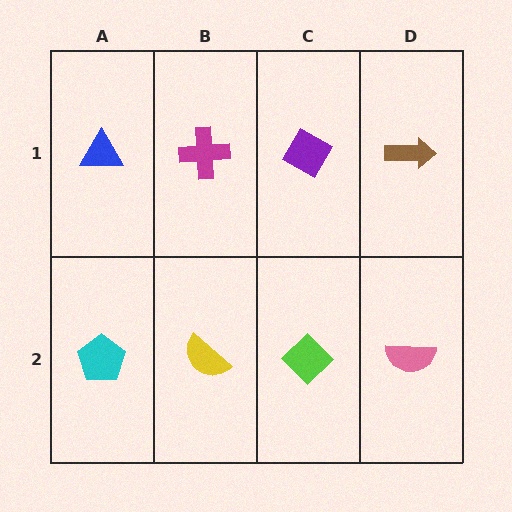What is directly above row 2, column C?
A purple diamond.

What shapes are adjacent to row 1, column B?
A yellow semicircle (row 2, column B), a blue triangle (row 1, column A), a purple diamond (row 1, column C).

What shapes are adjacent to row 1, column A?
A cyan pentagon (row 2, column A), a magenta cross (row 1, column B).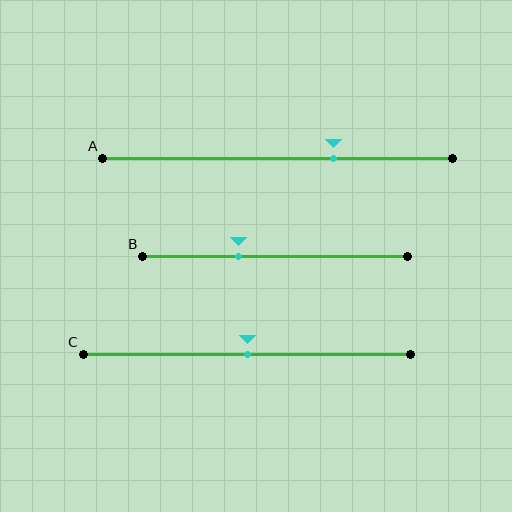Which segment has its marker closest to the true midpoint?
Segment C has its marker closest to the true midpoint.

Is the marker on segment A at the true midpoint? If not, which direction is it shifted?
No, the marker on segment A is shifted to the right by about 16% of the segment length.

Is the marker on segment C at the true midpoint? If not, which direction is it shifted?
Yes, the marker on segment C is at the true midpoint.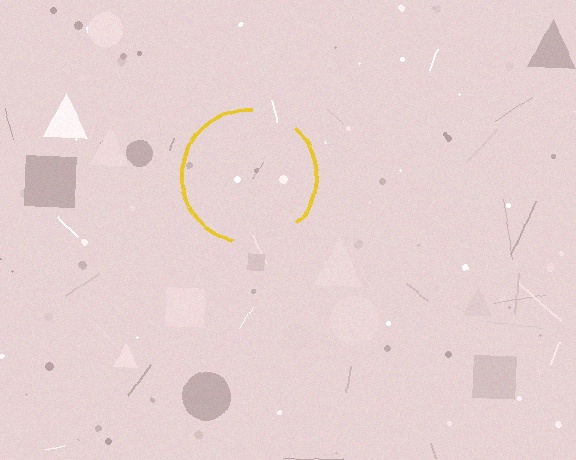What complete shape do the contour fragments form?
The contour fragments form a circle.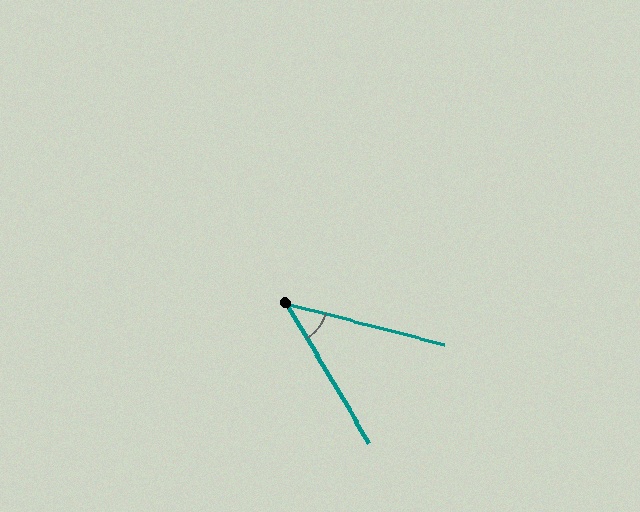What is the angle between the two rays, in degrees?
Approximately 44 degrees.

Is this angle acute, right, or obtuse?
It is acute.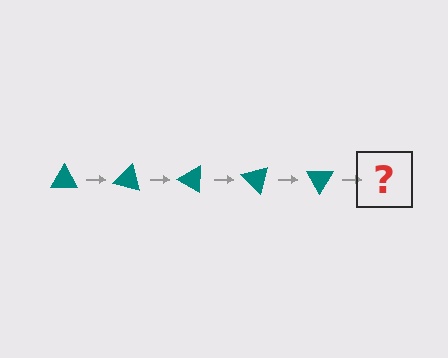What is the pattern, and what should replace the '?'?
The pattern is that the triangle rotates 15 degrees each step. The '?' should be a teal triangle rotated 75 degrees.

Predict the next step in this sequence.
The next step is a teal triangle rotated 75 degrees.